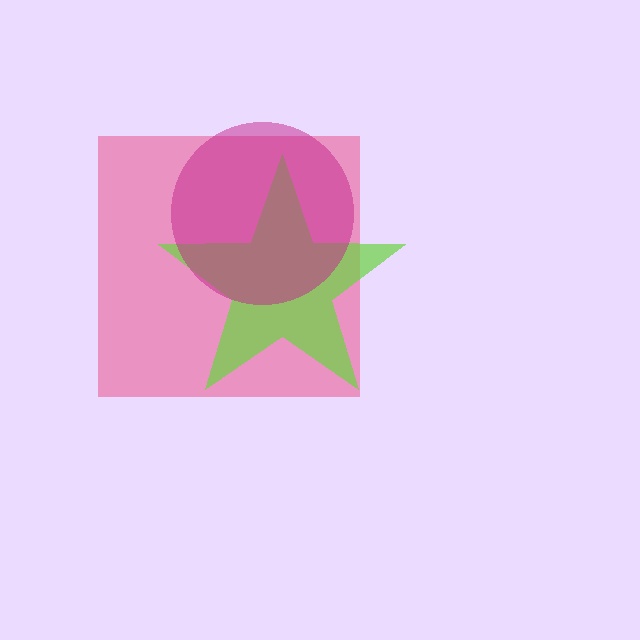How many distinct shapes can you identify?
There are 3 distinct shapes: a pink square, a lime star, a magenta circle.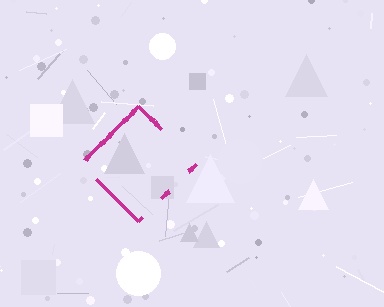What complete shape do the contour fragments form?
The contour fragments form a diamond.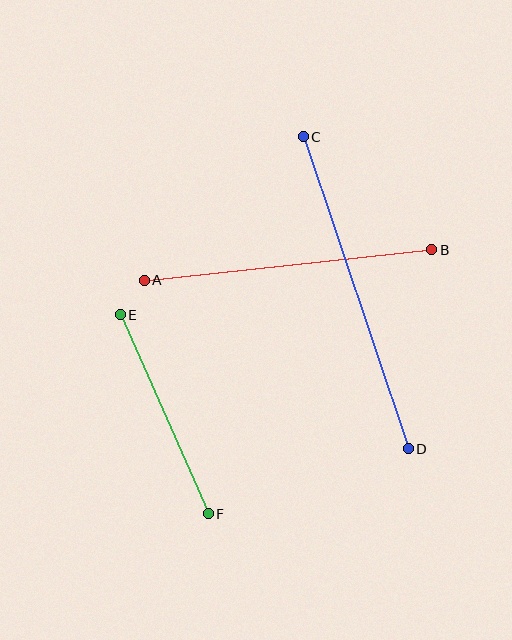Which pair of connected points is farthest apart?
Points C and D are farthest apart.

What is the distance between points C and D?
The distance is approximately 330 pixels.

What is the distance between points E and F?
The distance is approximately 218 pixels.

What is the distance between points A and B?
The distance is approximately 290 pixels.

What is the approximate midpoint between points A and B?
The midpoint is at approximately (288, 265) pixels.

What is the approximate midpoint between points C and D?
The midpoint is at approximately (356, 293) pixels.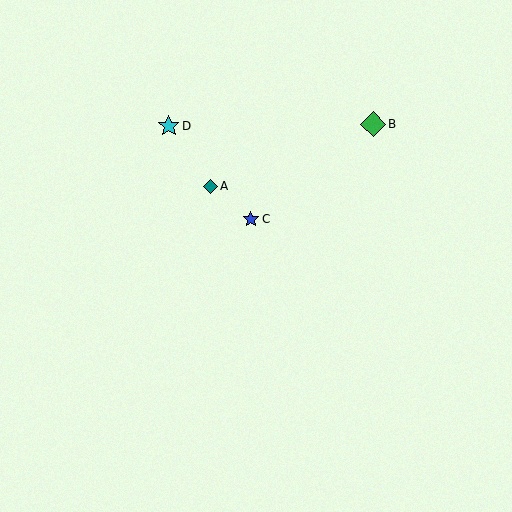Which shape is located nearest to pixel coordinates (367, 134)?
The green diamond (labeled B) at (373, 124) is nearest to that location.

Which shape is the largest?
The green diamond (labeled B) is the largest.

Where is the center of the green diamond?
The center of the green diamond is at (373, 124).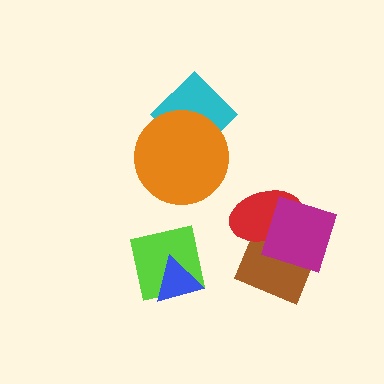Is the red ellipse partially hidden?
Yes, it is partially covered by another shape.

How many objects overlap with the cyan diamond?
1 object overlaps with the cyan diamond.